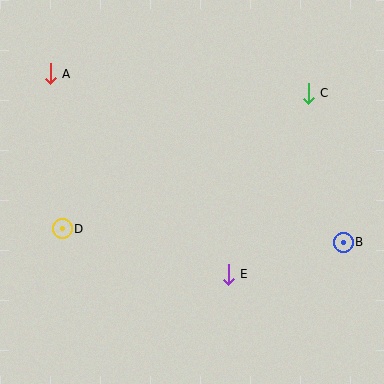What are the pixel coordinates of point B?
Point B is at (343, 242).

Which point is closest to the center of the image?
Point E at (228, 274) is closest to the center.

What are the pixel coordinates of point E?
Point E is at (228, 274).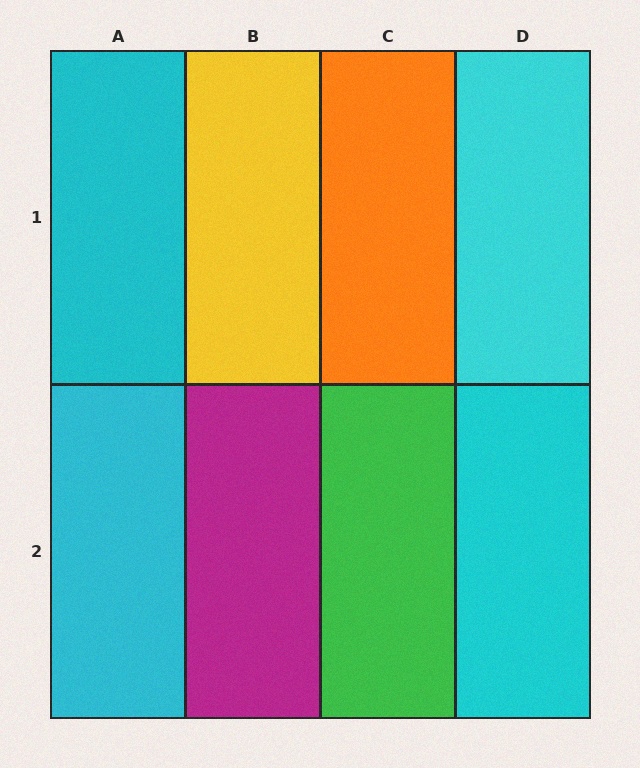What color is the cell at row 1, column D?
Cyan.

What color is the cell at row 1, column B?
Yellow.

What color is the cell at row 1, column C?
Orange.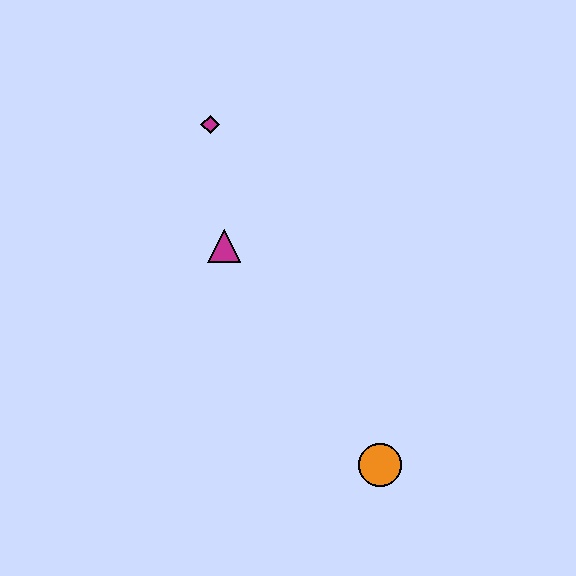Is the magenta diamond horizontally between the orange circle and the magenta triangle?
No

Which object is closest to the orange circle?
The magenta triangle is closest to the orange circle.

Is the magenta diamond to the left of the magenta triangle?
Yes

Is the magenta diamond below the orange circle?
No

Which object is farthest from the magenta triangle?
The orange circle is farthest from the magenta triangle.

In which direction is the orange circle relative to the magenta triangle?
The orange circle is below the magenta triangle.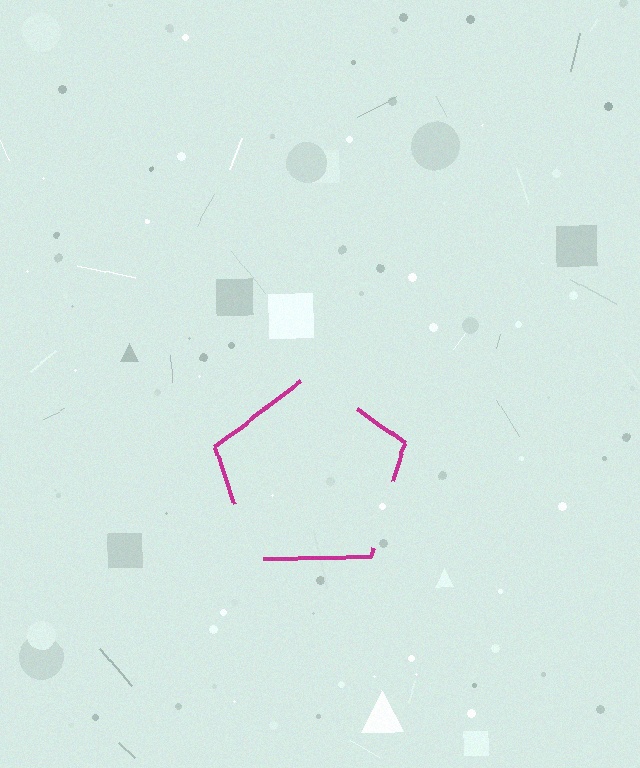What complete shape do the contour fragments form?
The contour fragments form a pentagon.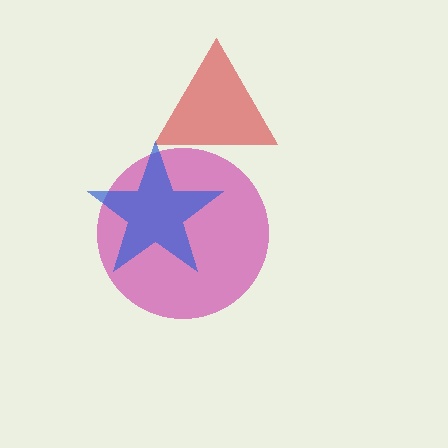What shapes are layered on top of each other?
The layered shapes are: a red triangle, a magenta circle, a blue star.